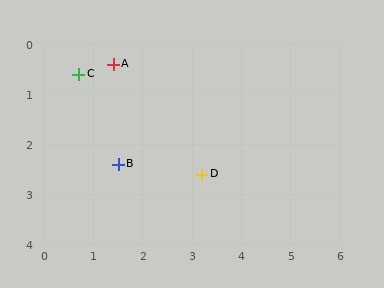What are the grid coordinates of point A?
Point A is at approximately (1.4, 0.4).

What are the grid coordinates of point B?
Point B is at approximately (1.5, 2.4).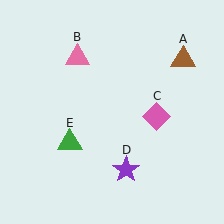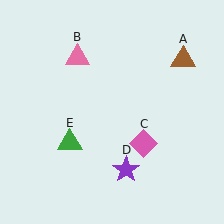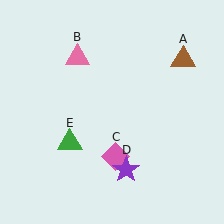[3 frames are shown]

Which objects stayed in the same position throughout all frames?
Brown triangle (object A) and pink triangle (object B) and purple star (object D) and green triangle (object E) remained stationary.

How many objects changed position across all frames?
1 object changed position: pink diamond (object C).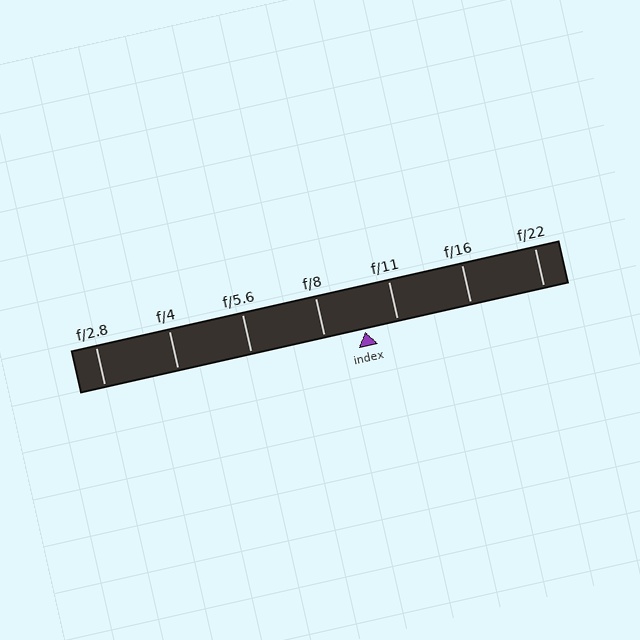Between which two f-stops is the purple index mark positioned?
The index mark is between f/8 and f/11.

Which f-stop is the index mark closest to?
The index mark is closest to f/11.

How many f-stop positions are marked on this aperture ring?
There are 7 f-stop positions marked.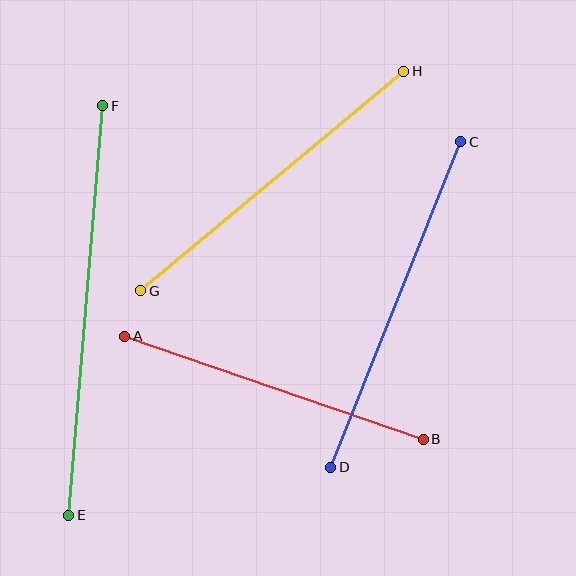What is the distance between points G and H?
The distance is approximately 343 pixels.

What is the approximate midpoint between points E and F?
The midpoint is at approximately (86, 310) pixels.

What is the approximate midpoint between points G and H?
The midpoint is at approximately (272, 181) pixels.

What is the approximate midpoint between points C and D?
The midpoint is at approximately (396, 305) pixels.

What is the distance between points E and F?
The distance is approximately 411 pixels.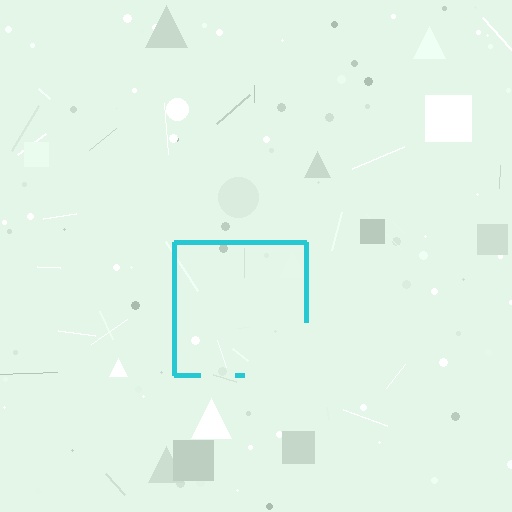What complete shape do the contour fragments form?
The contour fragments form a square.